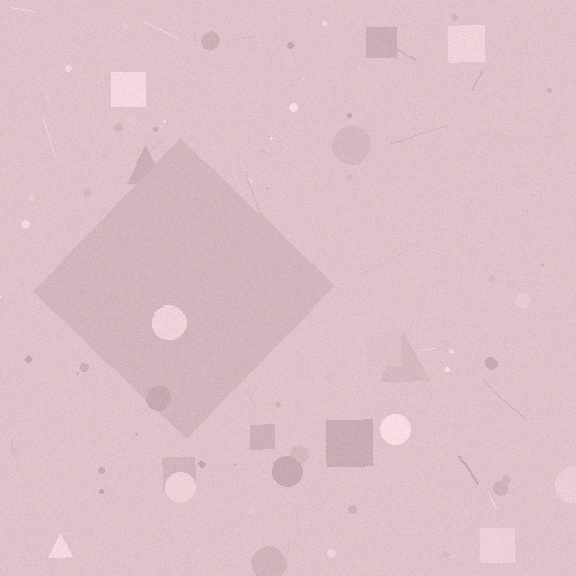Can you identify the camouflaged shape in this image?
The camouflaged shape is a diamond.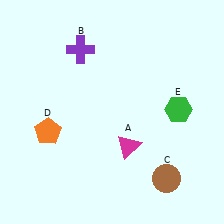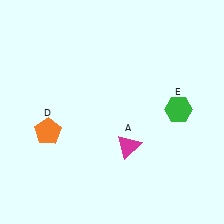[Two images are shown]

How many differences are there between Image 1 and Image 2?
There are 2 differences between the two images.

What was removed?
The brown circle (C), the purple cross (B) were removed in Image 2.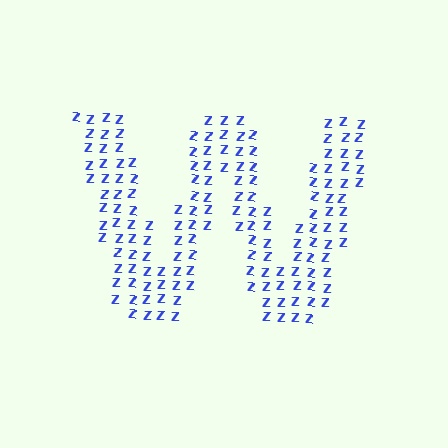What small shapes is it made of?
It is made of small letter Z's.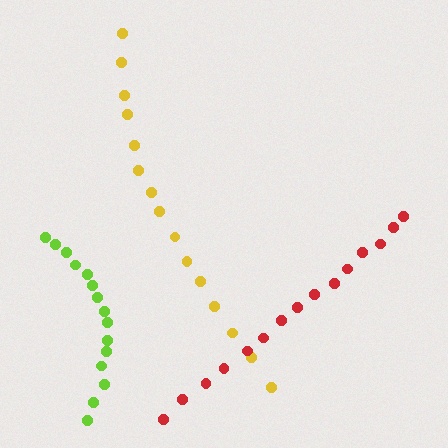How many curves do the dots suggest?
There are 3 distinct paths.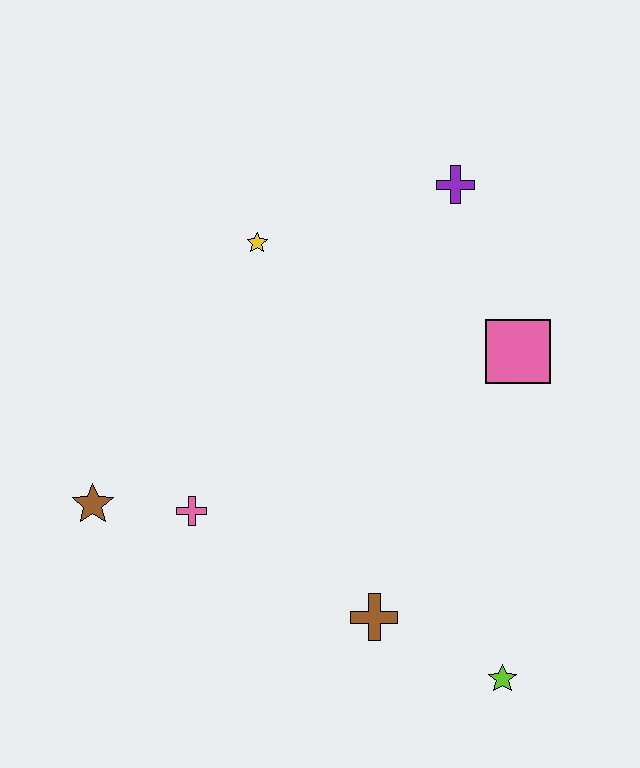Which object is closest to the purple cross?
The pink square is closest to the purple cross.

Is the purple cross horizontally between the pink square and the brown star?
Yes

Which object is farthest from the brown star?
The purple cross is farthest from the brown star.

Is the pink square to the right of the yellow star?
Yes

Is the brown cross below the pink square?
Yes